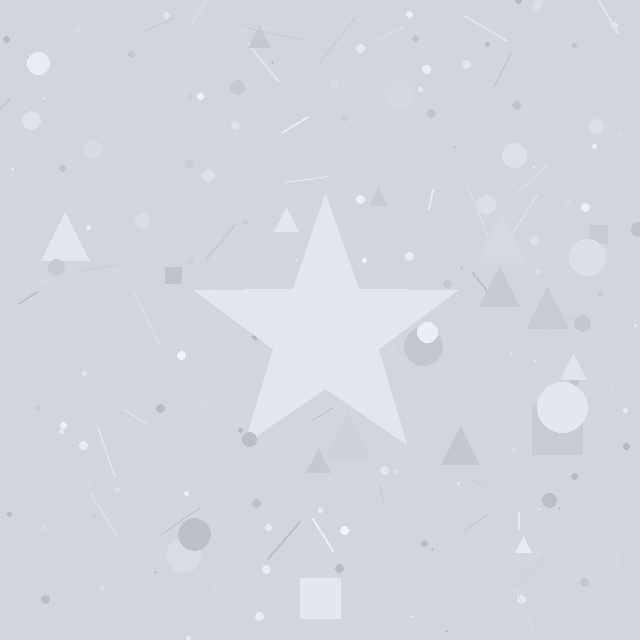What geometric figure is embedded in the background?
A star is embedded in the background.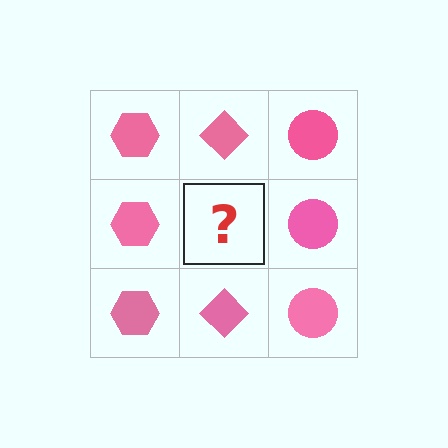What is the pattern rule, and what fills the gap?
The rule is that each column has a consistent shape. The gap should be filled with a pink diamond.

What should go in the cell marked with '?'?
The missing cell should contain a pink diamond.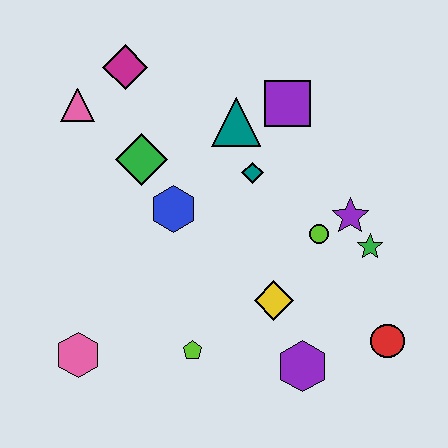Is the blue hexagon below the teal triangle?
Yes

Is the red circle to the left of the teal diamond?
No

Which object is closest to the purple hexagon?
The yellow diamond is closest to the purple hexagon.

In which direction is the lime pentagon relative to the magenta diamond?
The lime pentagon is below the magenta diamond.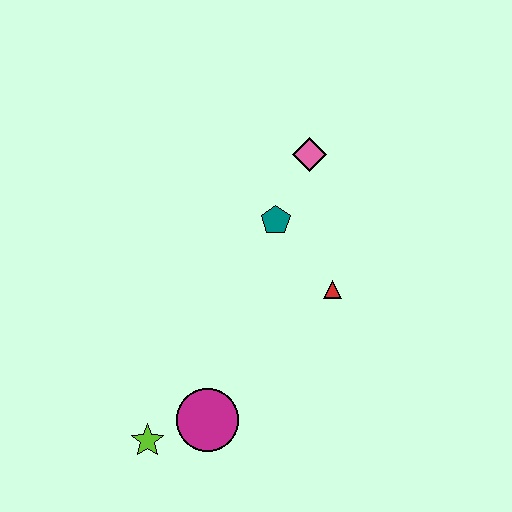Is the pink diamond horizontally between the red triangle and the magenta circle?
Yes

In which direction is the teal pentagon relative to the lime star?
The teal pentagon is above the lime star.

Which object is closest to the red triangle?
The teal pentagon is closest to the red triangle.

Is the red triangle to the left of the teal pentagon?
No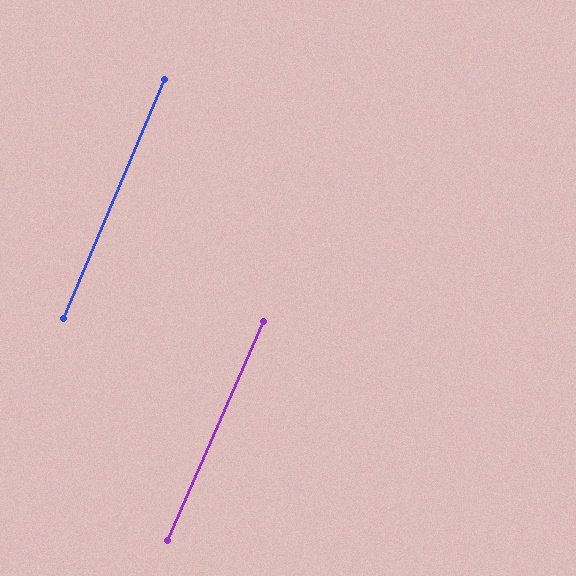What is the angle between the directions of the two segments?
Approximately 1 degree.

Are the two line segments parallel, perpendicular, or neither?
Parallel — their directions differ by only 0.8°.